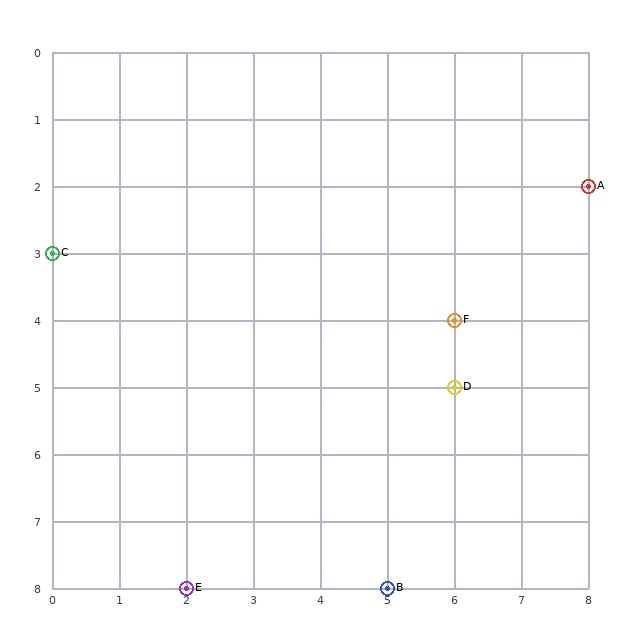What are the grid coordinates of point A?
Point A is at grid coordinates (8, 2).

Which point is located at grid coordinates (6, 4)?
Point F is at (6, 4).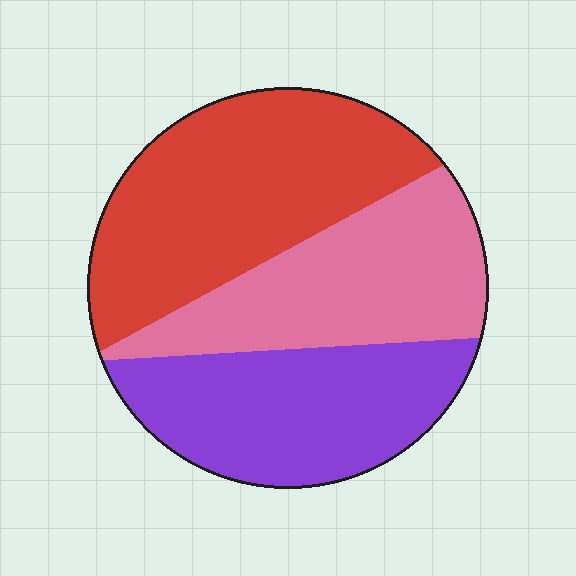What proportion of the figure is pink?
Pink covers 30% of the figure.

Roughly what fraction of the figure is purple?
Purple takes up about one third (1/3) of the figure.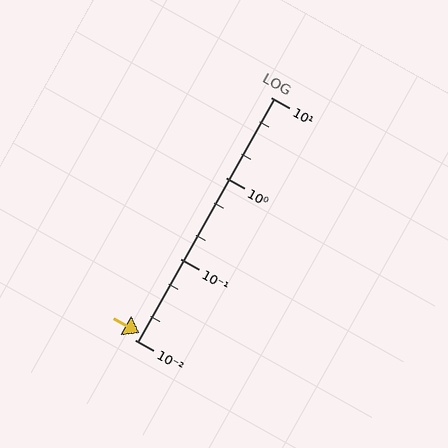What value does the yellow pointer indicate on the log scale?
The pointer indicates approximately 0.012.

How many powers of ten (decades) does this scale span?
The scale spans 3 decades, from 0.01 to 10.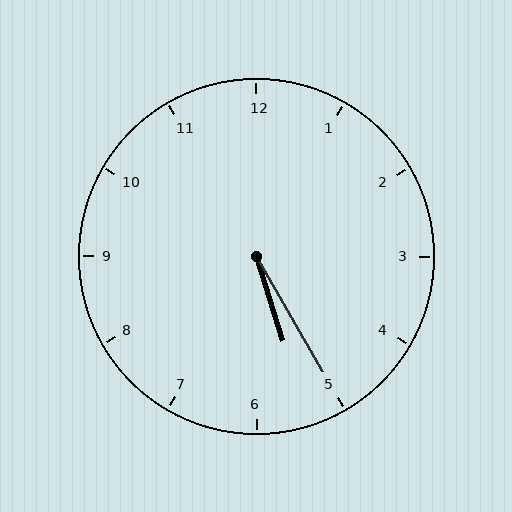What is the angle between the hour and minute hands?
Approximately 12 degrees.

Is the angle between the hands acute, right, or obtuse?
It is acute.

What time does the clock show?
5:25.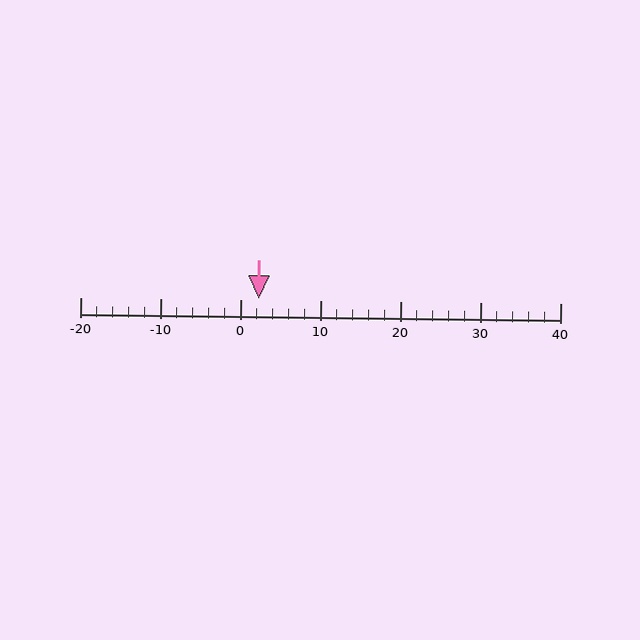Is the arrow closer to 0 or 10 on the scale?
The arrow is closer to 0.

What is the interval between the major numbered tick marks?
The major tick marks are spaced 10 units apart.